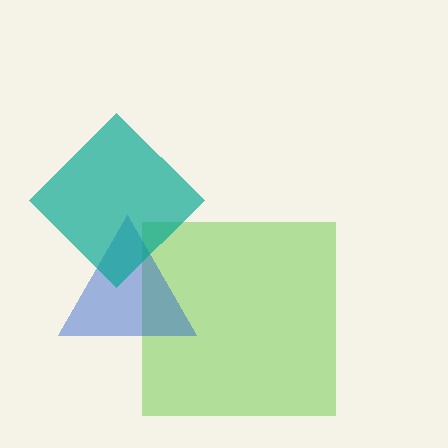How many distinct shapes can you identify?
There are 3 distinct shapes: a lime square, a blue triangle, a teal diamond.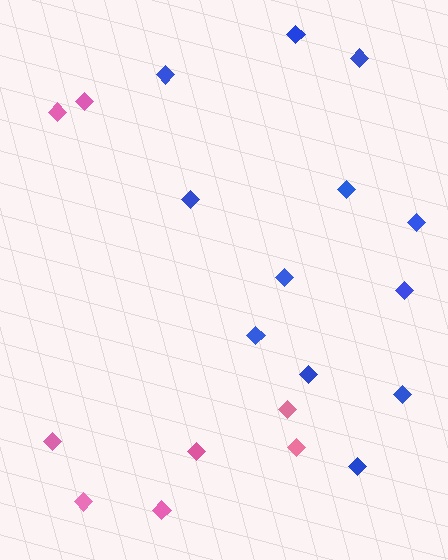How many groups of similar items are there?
There are 2 groups: one group of blue diamonds (12) and one group of pink diamonds (8).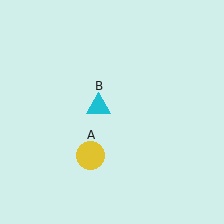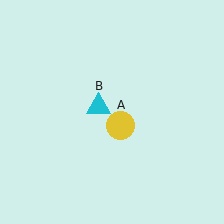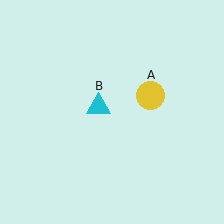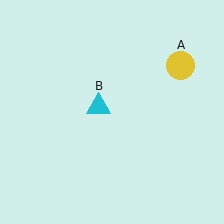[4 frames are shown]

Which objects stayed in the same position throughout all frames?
Cyan triangle (object B) remained stationary.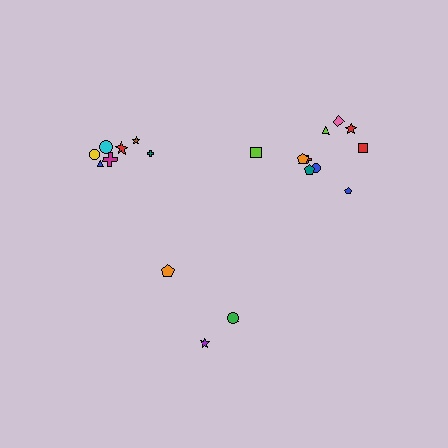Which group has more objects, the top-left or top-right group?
The top-right group.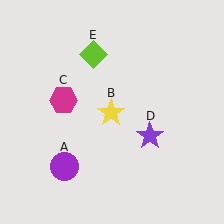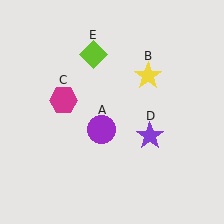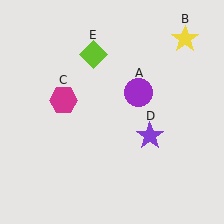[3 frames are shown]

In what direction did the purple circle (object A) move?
The purple circle (object A) moved up and to the right.